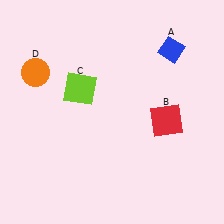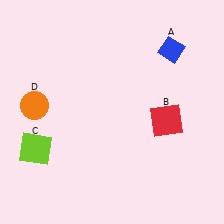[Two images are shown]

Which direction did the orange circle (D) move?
The orange circle (D) moved down.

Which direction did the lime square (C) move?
The lime square (C) moved down.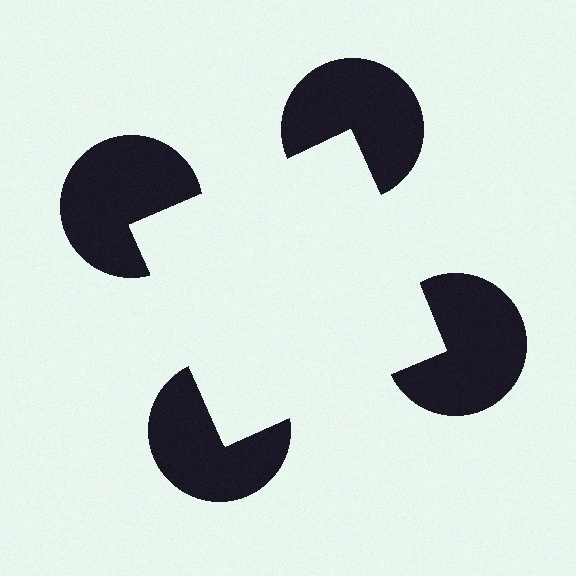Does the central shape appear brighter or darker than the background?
It typically appears slightly brighter than the background, even though no actual brightness change is drawn.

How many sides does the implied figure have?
4 sides.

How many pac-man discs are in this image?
There are 4 — one at each vertex of the illusory square.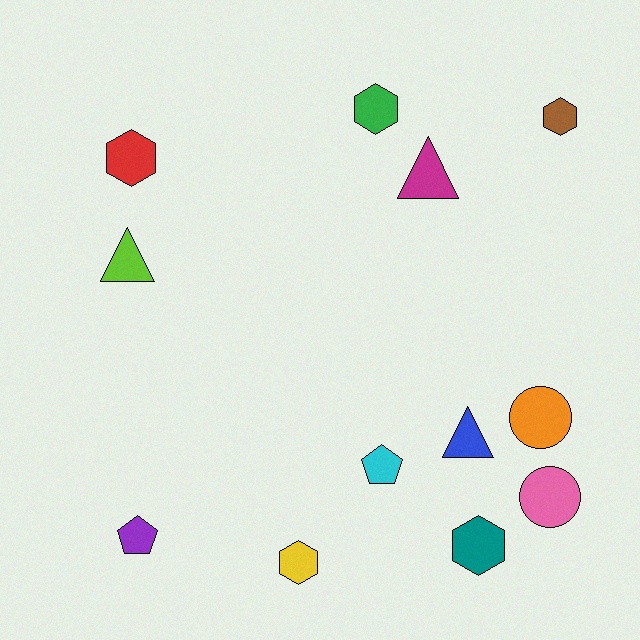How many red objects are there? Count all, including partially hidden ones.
There is 1 red object.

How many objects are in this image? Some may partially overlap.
There are 12 objects.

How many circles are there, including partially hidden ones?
There are 2 circles.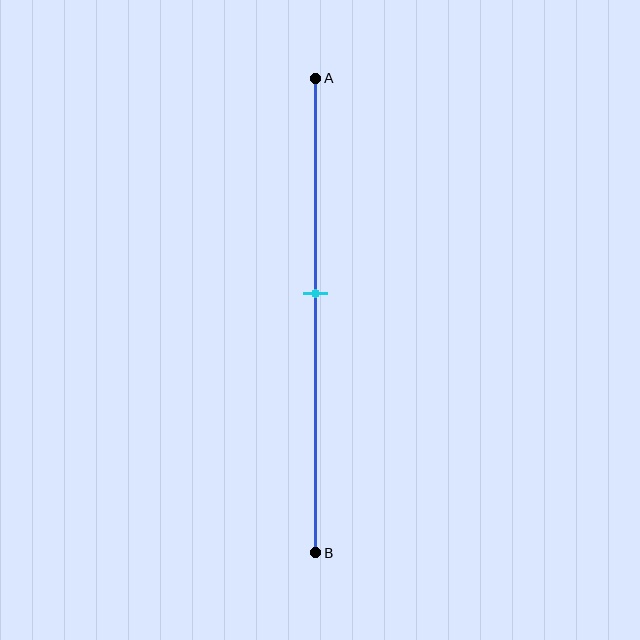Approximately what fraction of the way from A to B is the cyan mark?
The cyan mark is approximately 45% of the way from A to B.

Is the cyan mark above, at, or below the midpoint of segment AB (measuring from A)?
The cyan mark is above the midpoint of segment AB.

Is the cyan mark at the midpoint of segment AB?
No, the mark is at about 45% from A, not at the 50% midpoint.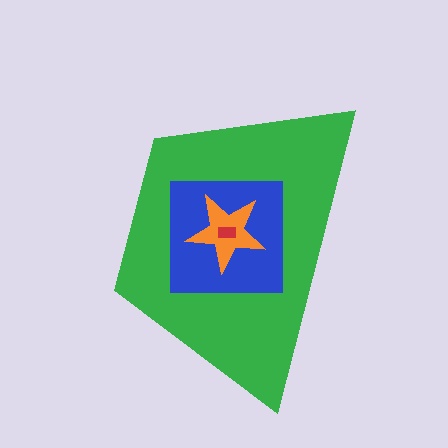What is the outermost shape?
The green trapezoid.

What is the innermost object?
The red rectangle.